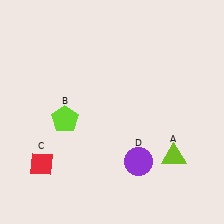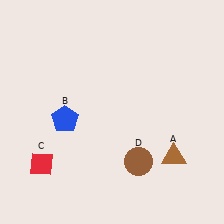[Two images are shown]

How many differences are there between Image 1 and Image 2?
There are 3 differences between the two images.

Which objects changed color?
A changed from lime to brown. B changed from lime to blue. D changed from purple to brown.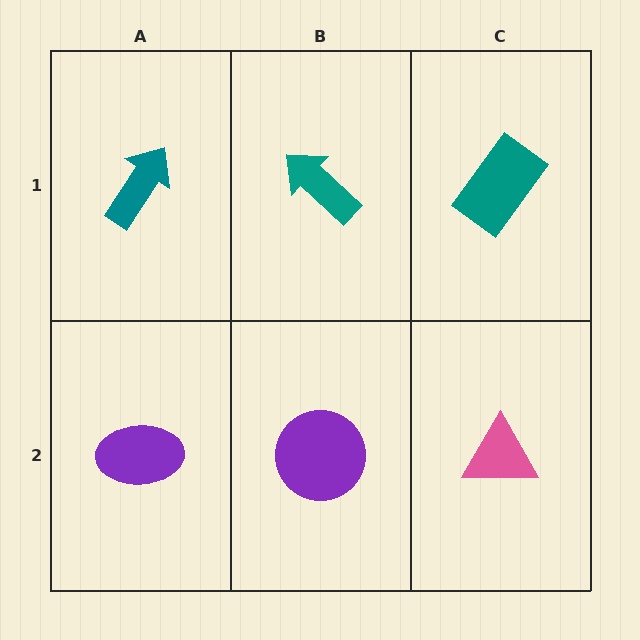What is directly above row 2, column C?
A teal rectangle.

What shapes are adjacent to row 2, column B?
A teal arrow (row 1, column B), a purple ellipse (row 2, column A), a pink triangle (row 2, column C).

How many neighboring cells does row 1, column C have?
2.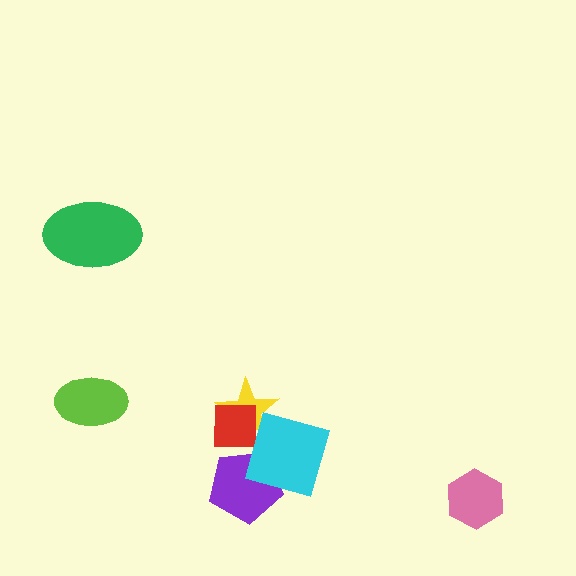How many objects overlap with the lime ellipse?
0 objects overlap with the lime ellipse.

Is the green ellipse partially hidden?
No, no other shape covers it.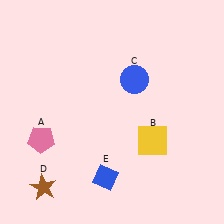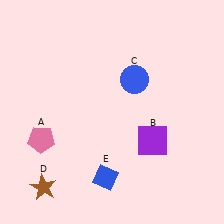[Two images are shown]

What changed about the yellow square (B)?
In Image 1, B is yellow. In Image 2, it changed to purple.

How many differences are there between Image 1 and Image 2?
There is 1 difference between the two images.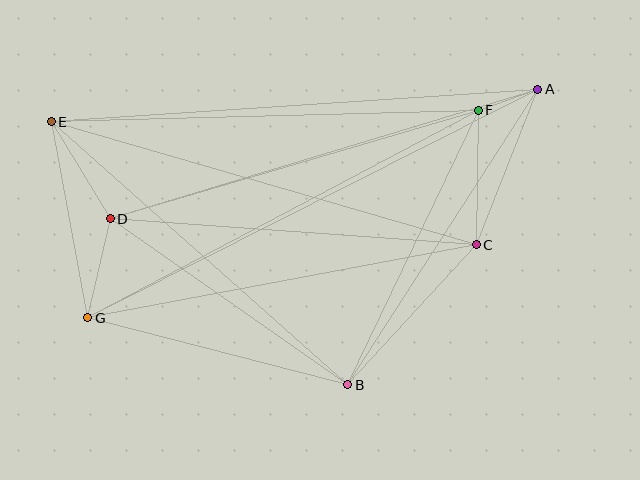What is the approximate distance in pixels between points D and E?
The distance between D and E is approximately 113 pixels.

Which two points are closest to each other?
Points A and F are closest to each other.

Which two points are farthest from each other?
Points A and G are farthest from each other.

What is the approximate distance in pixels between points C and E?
The distance between C and E is approximately 442 pixels.